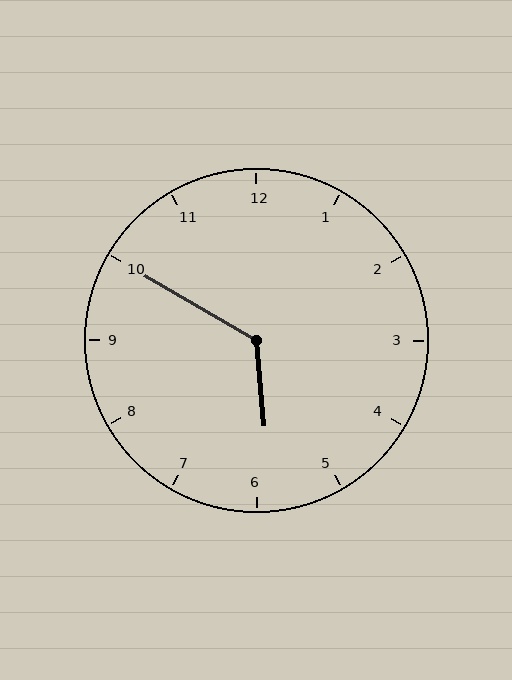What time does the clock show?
5:50.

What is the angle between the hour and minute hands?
Approximately 125 degrees.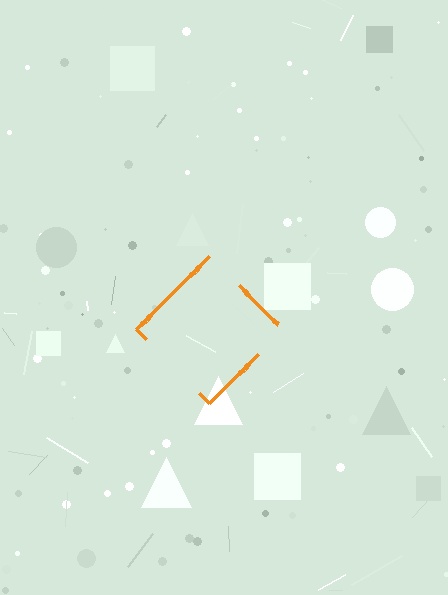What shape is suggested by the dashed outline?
The dashed outline suggests a diamond.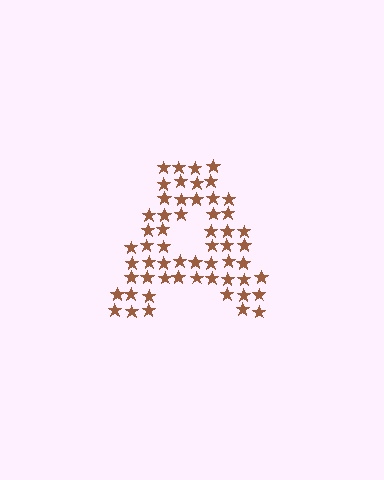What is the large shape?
The large shape is the letter A.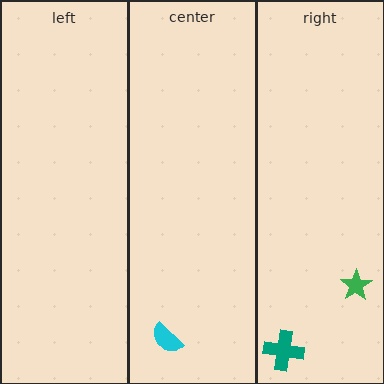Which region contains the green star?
The right region.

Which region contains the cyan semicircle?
The center region.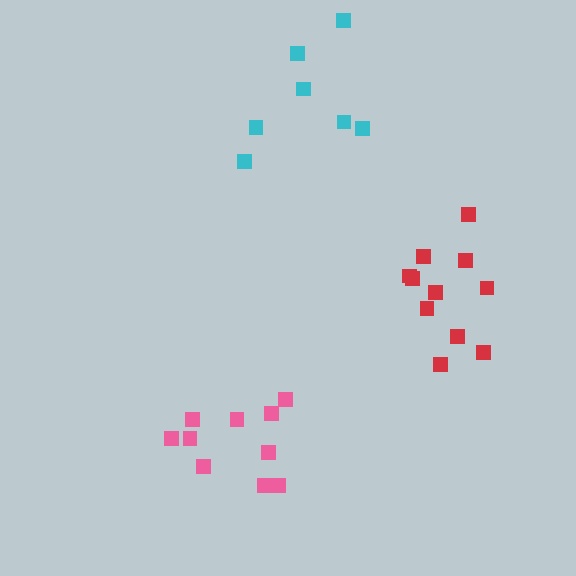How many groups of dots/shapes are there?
There are 3 groups.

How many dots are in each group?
Group 1: 7 dots, Group 2: 11 dots, Group 3: 10 dots (28 total).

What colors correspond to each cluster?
The clusters are colored: cyan, red, pink.